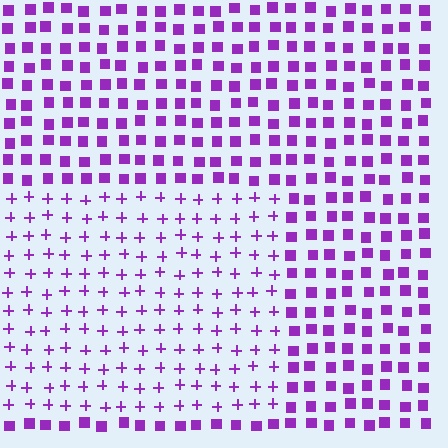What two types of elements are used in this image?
The image uses plus signs inside the rectangle region and squares outside it.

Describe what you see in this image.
The image is filled with small purple elements arranged in a uniform grid. A rectangle-shaped region contains plus signs, while the surrounding area contains squares. The boundary is defined purely by the change in element shape.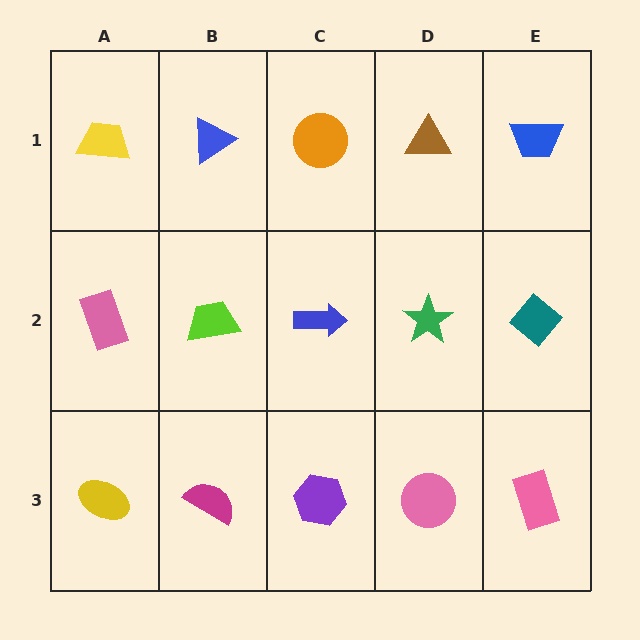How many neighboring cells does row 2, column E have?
3.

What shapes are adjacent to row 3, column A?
A pink rectangle (row 2, column A), a magenta semicircle (row 3, column B).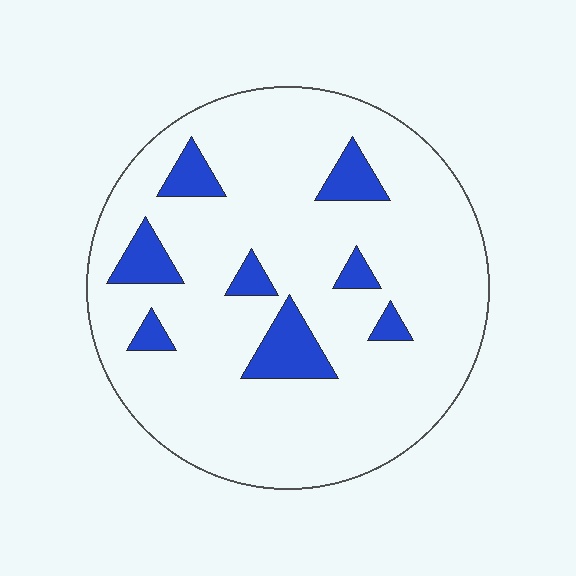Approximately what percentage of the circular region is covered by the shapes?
Approximately 15%.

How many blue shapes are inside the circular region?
8.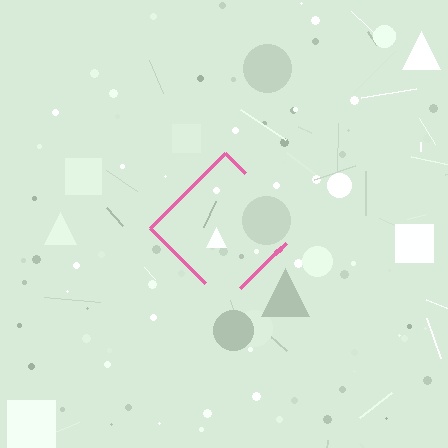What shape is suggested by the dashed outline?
The dashed outline suggests a diamond.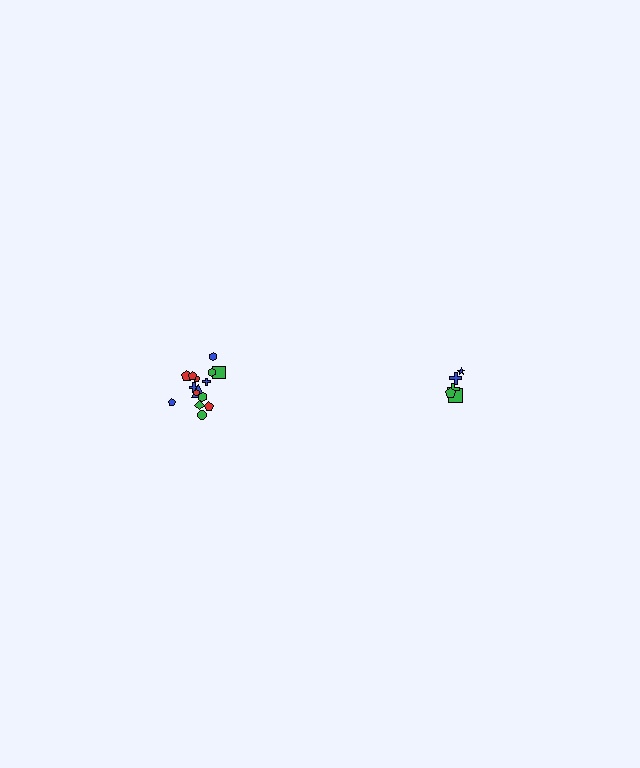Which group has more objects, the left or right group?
The left group.